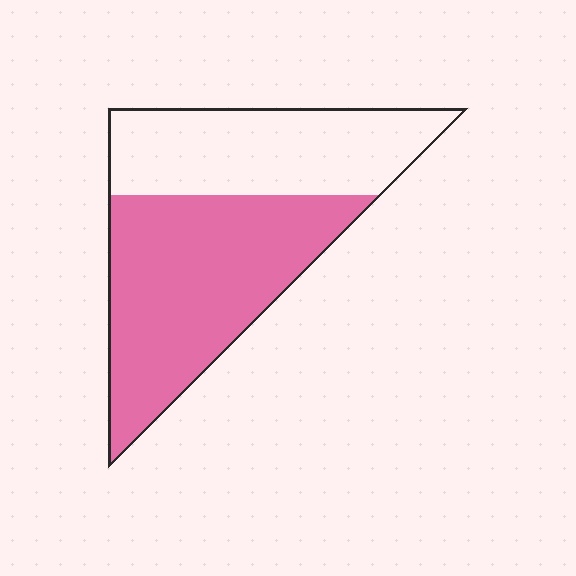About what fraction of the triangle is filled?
About three fifths (3/5).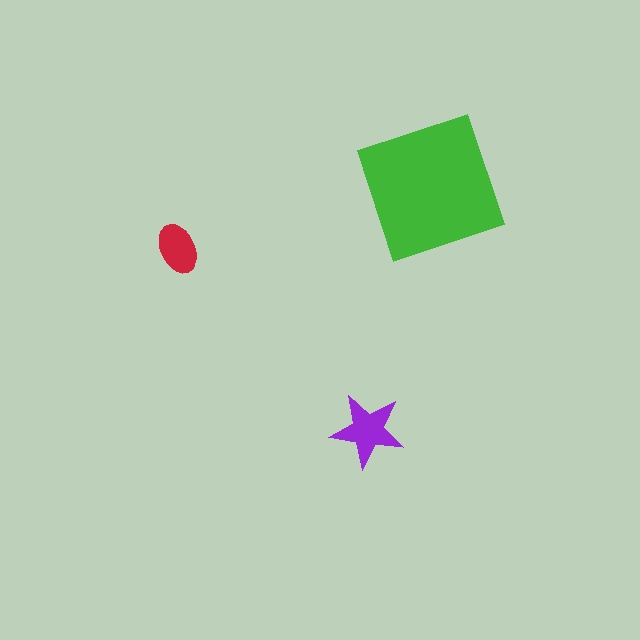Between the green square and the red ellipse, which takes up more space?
The green square.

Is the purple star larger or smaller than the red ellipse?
Larger.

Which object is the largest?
The green square.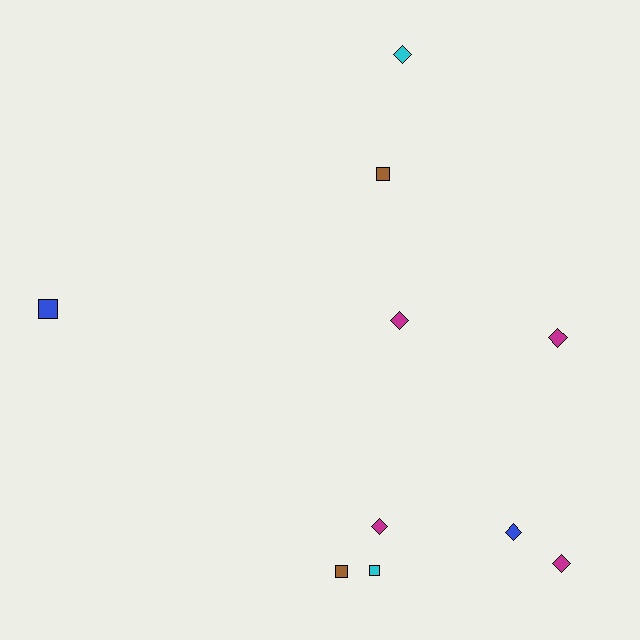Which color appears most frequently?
Magenta, with 4 objects.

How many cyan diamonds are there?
There is 1 cyan diamond.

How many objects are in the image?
There are 10 objects.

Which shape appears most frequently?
Diamond, with 6 objects.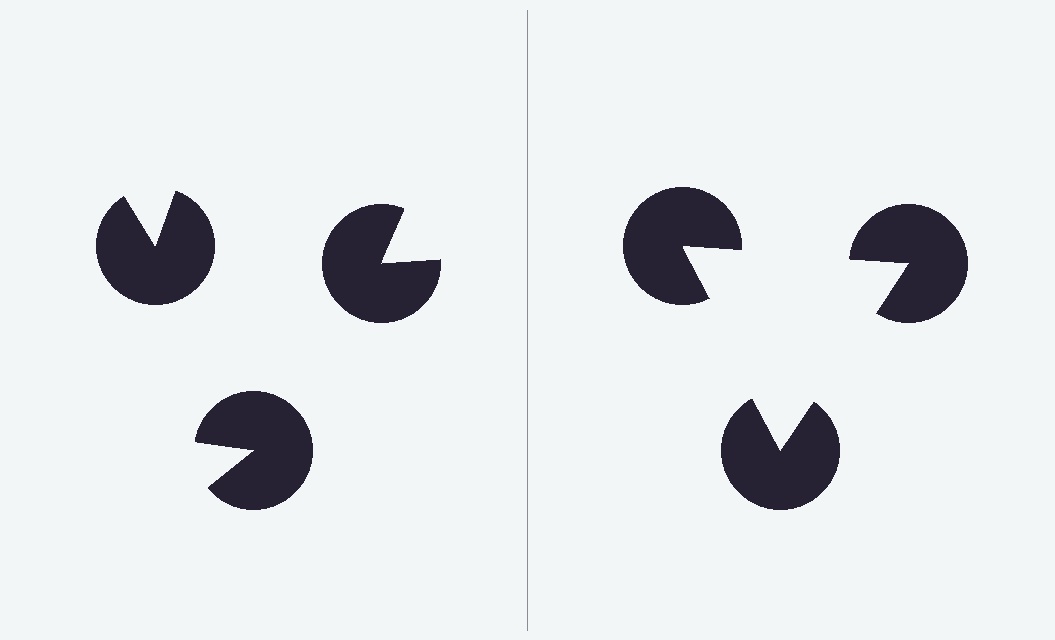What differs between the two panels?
The pac-man discs are positioned identically on both sides; only the wedge orientations differ. On the right they align to a triangle; on the left they are misaligned.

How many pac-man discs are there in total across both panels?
6 — 3 on each side.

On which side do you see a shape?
An illusory triangle appears on the right side. On the left side the wedge cuts are rotated, so no coherent shape forms.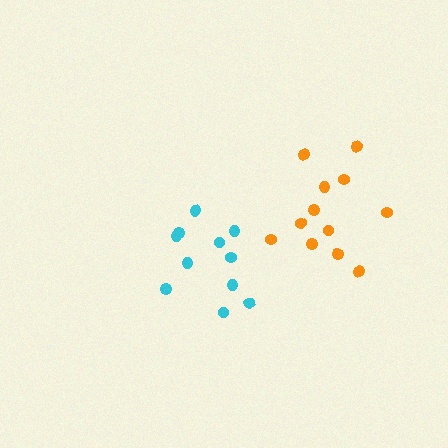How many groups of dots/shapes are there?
There are 2 groups.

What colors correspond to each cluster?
The clusters are colored: cyan, orange.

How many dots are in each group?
Group 1: 11 dots, Group 2: 12 dots (23 total).